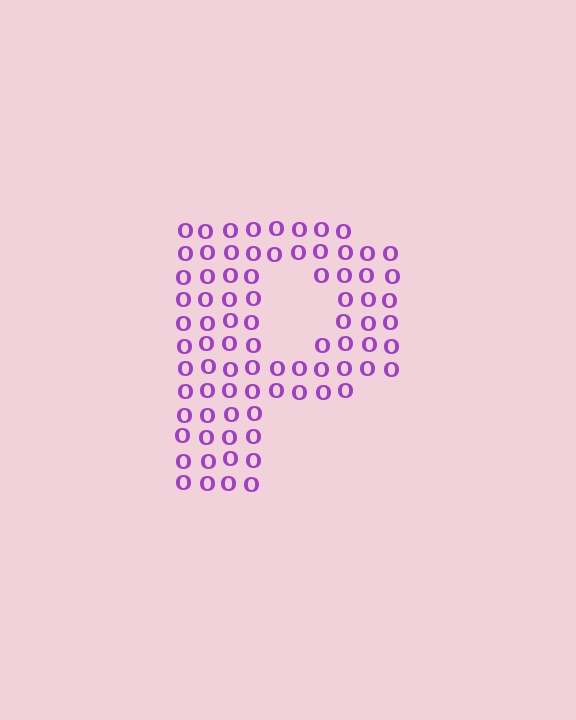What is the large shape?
The large shape is the letter P.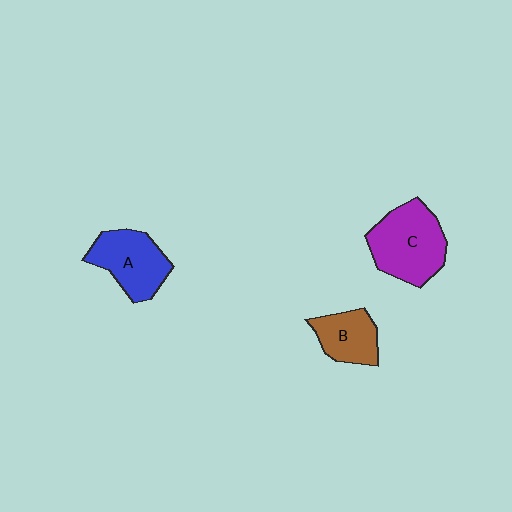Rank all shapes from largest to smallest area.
From largest to smallest: C (purple), A (blue), B (brown).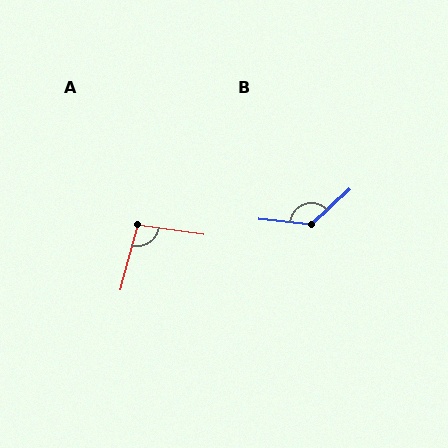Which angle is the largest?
B, at approximately 132 degrees.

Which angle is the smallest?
A, at approximately 97 degrees.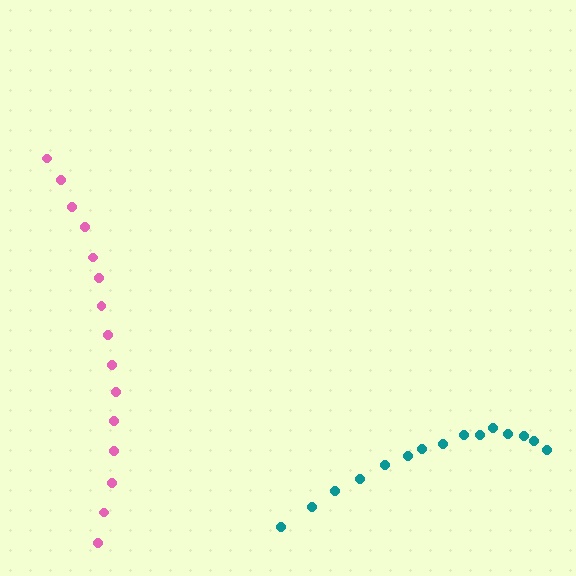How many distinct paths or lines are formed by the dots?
There are 2 distinct paths.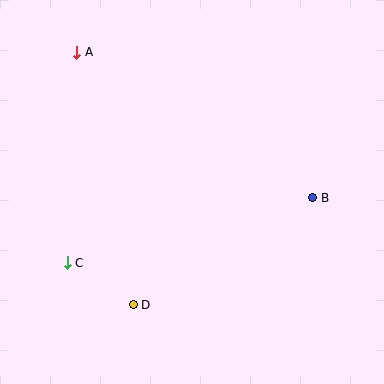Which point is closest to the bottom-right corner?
Point B is closest to the bottom-right corner.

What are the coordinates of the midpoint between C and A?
The midpoint between C and A is at (72, 157).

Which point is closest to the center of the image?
Point B at (313, 198) is closest to the center.